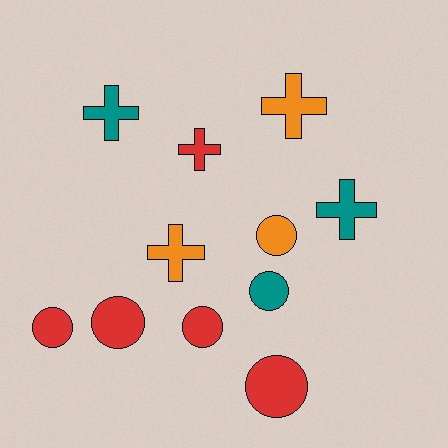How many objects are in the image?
There are 11 objects.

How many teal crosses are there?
There are 2 teal crosses.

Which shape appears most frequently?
Circle, with 6 objects.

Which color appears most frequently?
Red, with 5 objects.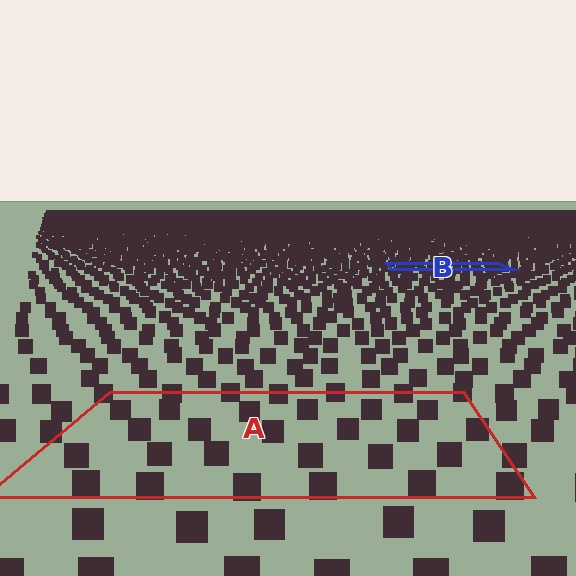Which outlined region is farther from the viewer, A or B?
Region B is farther from the viewer — the texture elements inside it appear smaller and more densely packed.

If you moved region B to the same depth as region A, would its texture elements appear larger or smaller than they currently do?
They would appear larger. At a closer depth, the same texture elements are projected at a bigger on-screen size.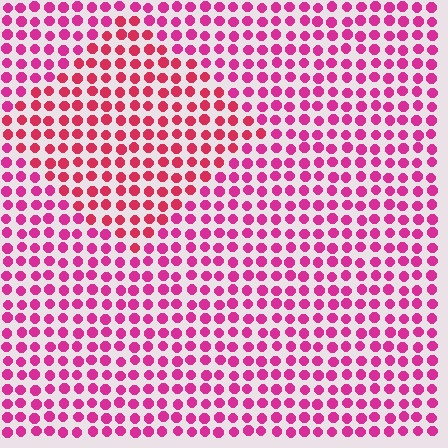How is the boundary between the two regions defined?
The boundary is defined purely by a slight shift in hue (about 22 degrees). Spacing, size, and orientation are identical on both sides.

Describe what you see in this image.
The image is filled with small magenta elements in a uniform arrangement. A diamond-shaped region is visible where the elements are tinted to a slightly different hue, forming a subtle color boundary.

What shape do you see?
I see a diamond.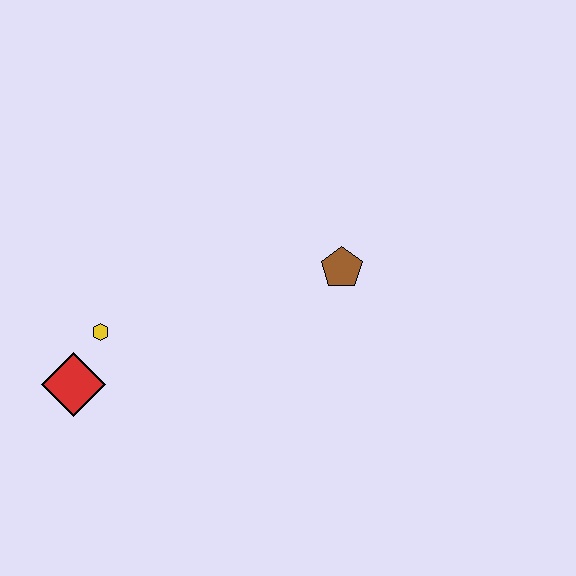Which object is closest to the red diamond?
The yellow hexagon is closest to the red diamond.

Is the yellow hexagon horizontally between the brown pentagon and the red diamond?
Yes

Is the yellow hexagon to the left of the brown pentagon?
Yes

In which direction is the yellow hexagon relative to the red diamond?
The yellow hexagon is above the red diamond.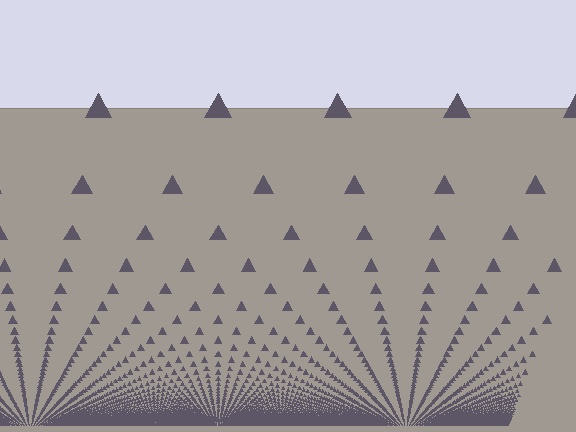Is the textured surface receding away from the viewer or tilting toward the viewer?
The surface appears to tilt toward the viewer. Texture elements get larger and sparser toward the top.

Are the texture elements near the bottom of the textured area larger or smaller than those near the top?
Smaller. The gradient is inverted — elements near the bottom are smaller and denser.